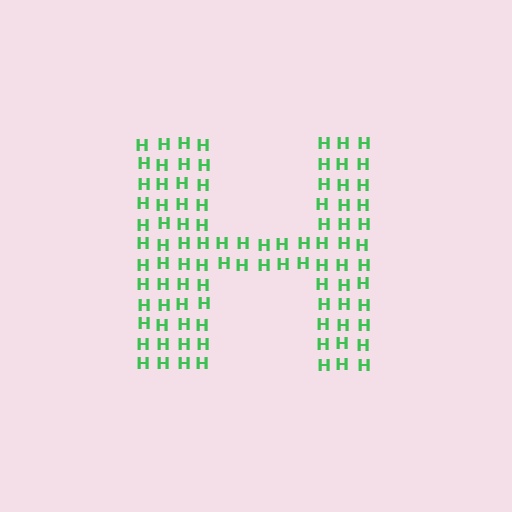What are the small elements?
The small elements are letter H's.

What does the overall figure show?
The overall figure shows the letter H.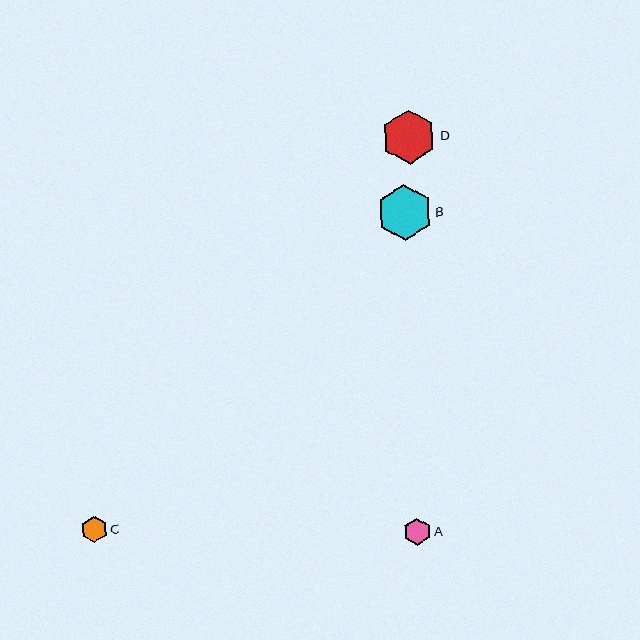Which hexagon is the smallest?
Hexagon C is the smallest with a size of approximately 26 pixels.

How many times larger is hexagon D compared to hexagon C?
Hexagon D is approximately 2.1 times the size of hexagon C.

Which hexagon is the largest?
Hexagon B is the largest with a size of approximately 56 pixels.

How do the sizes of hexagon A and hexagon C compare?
Hexagon A and hexagon C are approximately the same size.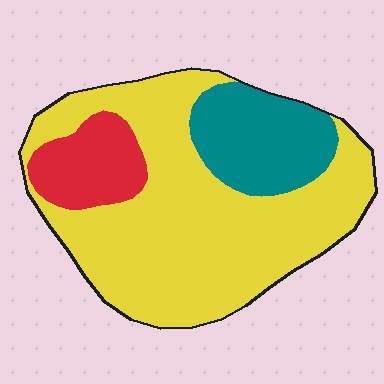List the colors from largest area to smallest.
From largest to smallest: yellow, teal, red.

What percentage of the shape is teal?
Teal covers roughly 20% of the shape.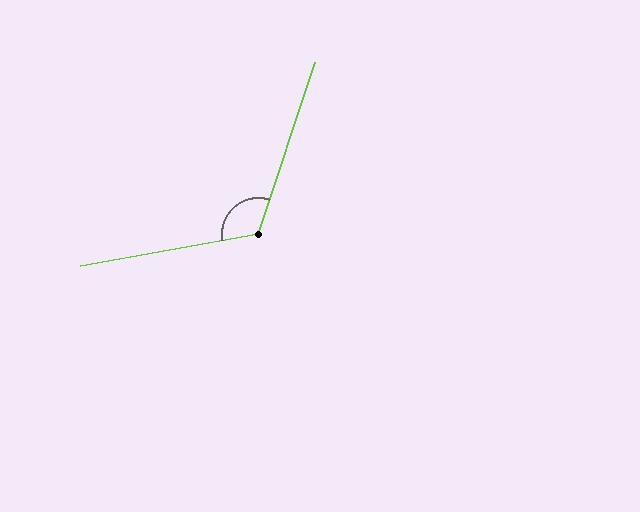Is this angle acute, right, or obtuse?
It is obtuse.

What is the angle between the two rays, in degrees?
Approximately 119 degrees.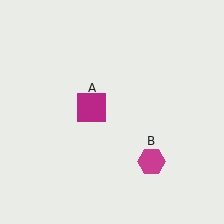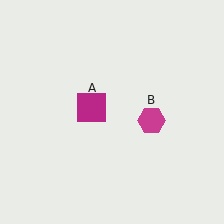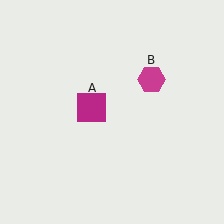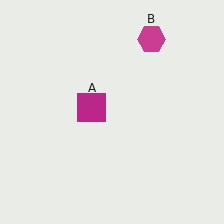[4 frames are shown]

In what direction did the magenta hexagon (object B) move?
The magenta hexagon (object B) moved up.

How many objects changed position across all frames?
1 object changed position: magenta hexagon (object B).